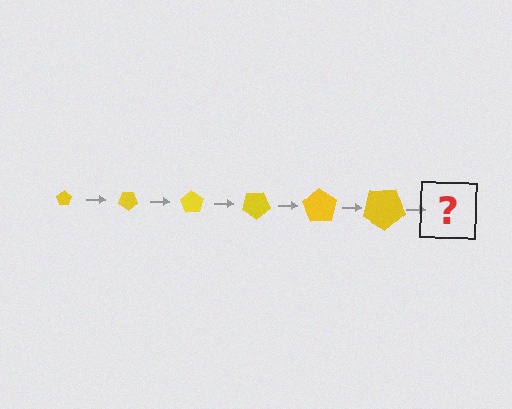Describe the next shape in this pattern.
It should be a pentagon, larger than the previous one and rotated 210 degrees from the start.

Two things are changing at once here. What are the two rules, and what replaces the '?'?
The two rules are that the pentagon grows larger each step and it rotates 35 degrees each step. The '?' should be a pentagon, larger than the previous one and rotated 210 degrees from the start.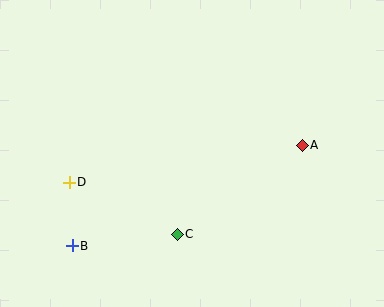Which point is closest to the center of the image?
Point C at (177, 234) is closest to the center.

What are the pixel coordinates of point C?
Point C is at (177, 234).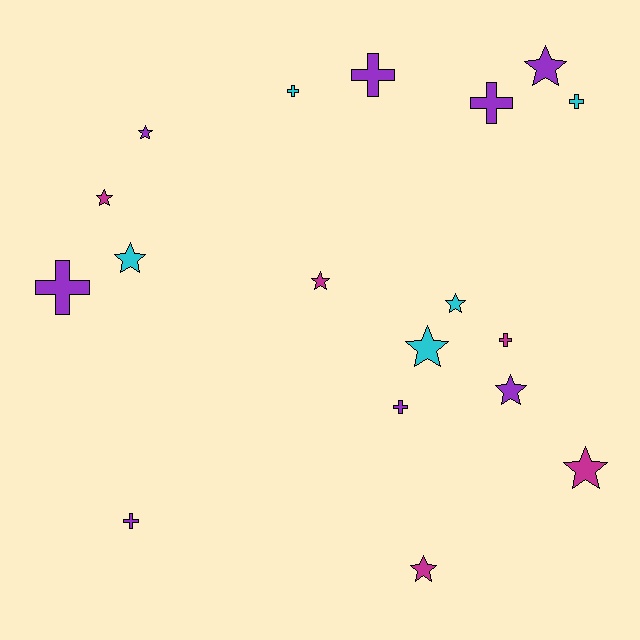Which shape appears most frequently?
Star, with 10 objects.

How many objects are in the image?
There are 18 objects.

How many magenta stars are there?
There are 4 magenta stars.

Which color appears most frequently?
Purple, with 8 objects.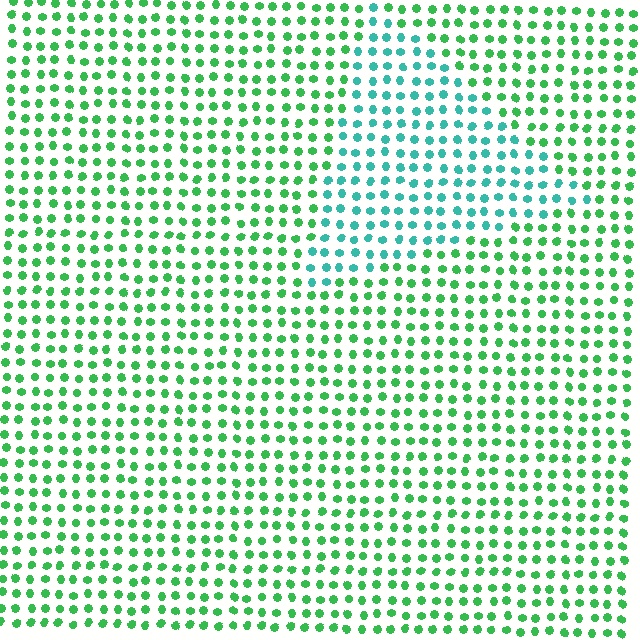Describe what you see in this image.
The image is filled with small green elements in a uniform arrangement. A triangle-shaped region is visible where the elements are tinted to a slightly different hue, forming a subtle color boundary.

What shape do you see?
I see a triangle.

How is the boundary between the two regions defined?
The boundary is defined purely by a slight shift in hue (about 40 degrees). Spacing, size, and orientation are identical on both sides.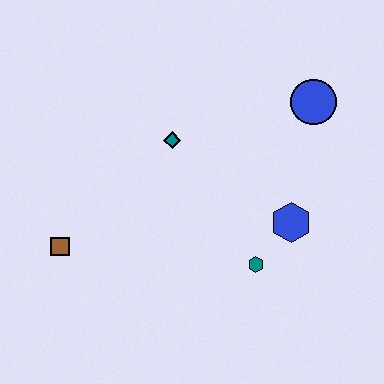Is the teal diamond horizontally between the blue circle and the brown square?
Yes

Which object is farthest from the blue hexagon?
The brown square is farthest from the blue hexagon.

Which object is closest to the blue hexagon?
The teal hexagon is closest to the blue hexagon.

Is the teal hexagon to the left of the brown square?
No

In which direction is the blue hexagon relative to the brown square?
The blue hexagon is to the right of the brown square.